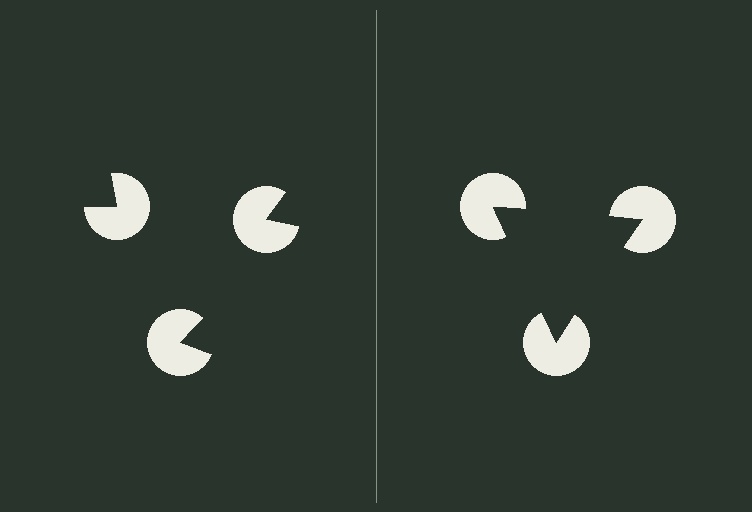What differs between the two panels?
The pac-man discs are positioned identically on both sides; only the wedge orientations differ. On the right they align to a triangle; on the left they are misaligned.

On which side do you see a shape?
An illusory triangle appears on the right side. On the left side the wedge cuts are rotated, so no coherent shape forms.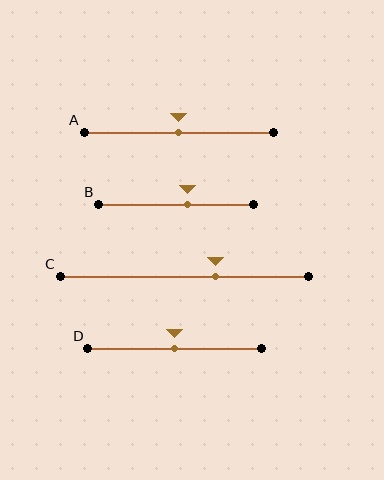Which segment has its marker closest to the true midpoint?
Segment A has its marker closest to the true midpoint.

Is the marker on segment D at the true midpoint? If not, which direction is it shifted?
Yes, the marker on segment D is at the true midpoint.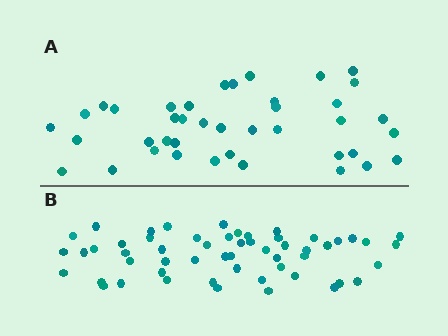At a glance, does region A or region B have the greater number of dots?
Region B (the bottom region) has more dots.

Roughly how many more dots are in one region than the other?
Region B has approximately 15 more dots than region A.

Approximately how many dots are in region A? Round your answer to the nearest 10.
About 40 dots.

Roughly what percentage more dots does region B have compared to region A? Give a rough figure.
About 40% more.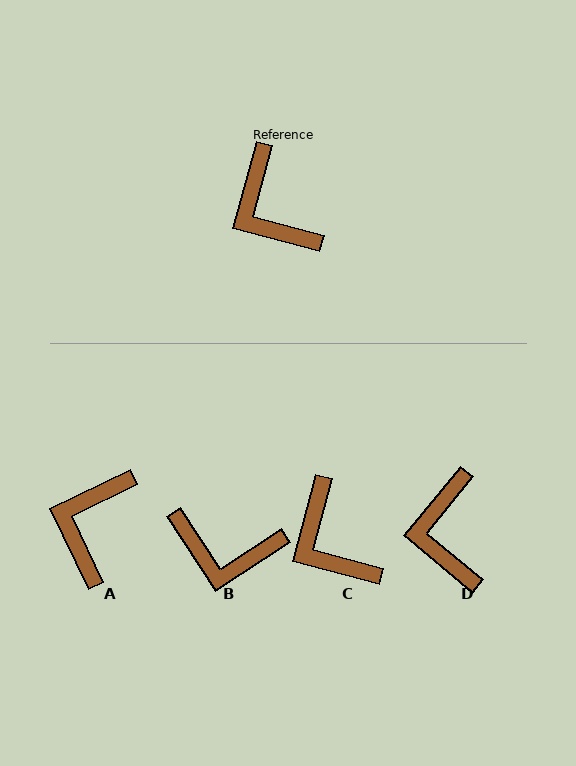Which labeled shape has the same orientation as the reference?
C.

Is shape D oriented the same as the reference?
No, it is off by about 24 degrees.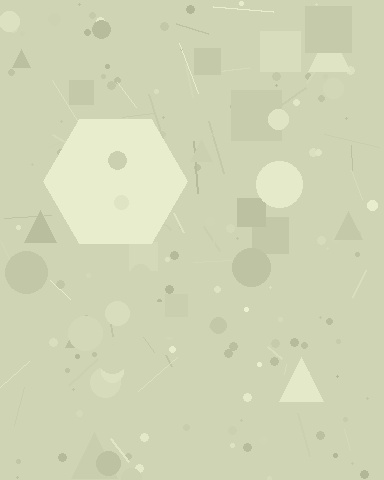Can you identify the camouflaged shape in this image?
The camouflaged shape is a hexagon.